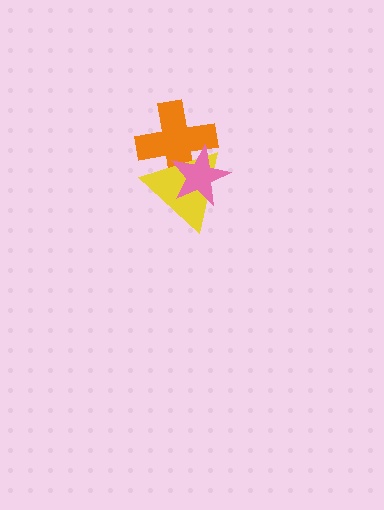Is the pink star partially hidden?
No, no other shape covers it.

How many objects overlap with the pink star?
2 objects overlap with the pink star.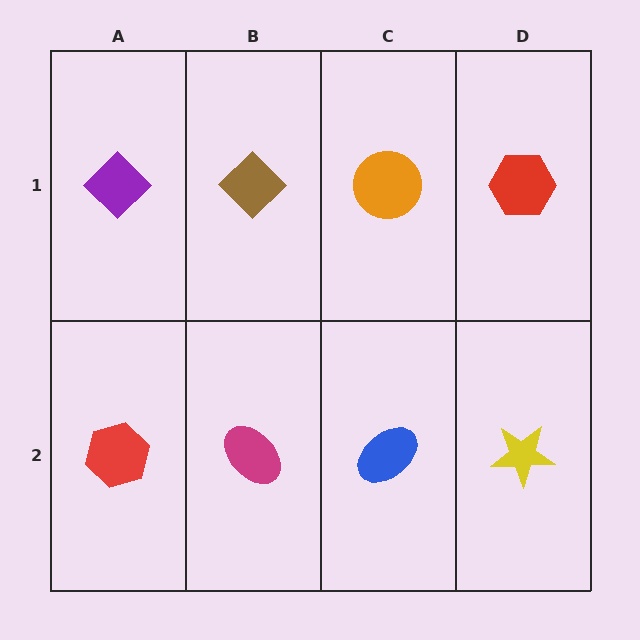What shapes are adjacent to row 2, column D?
A red hexagon (row 1, column D), a blue ellipse (row 2, column C).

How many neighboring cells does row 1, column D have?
2.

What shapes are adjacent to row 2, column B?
A brown diamond (row 1, column B), a red hexagon (row 2, column A), a blue ellipse (row 2, column C).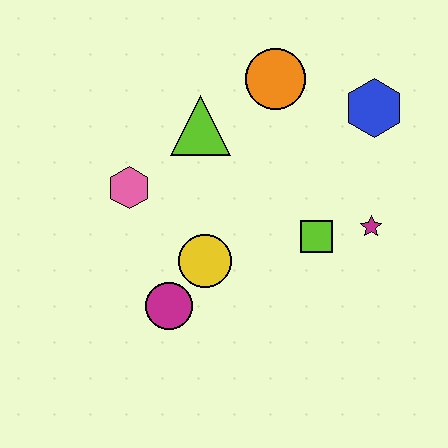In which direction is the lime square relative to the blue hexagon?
The lime square is below the blue hexagon.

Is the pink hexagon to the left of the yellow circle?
Yes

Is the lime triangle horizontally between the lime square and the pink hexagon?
Yes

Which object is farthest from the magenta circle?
The blue hexagon is farthest from the magenta circle.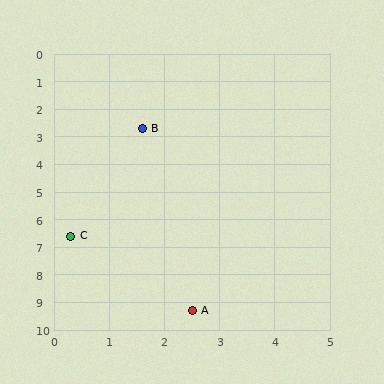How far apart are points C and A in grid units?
Points C and A are about 3.5 grid units apart.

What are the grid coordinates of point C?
Point C is at approximately (0.3, 6.6).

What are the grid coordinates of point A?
Point A is at approximately (2.5, 9.3).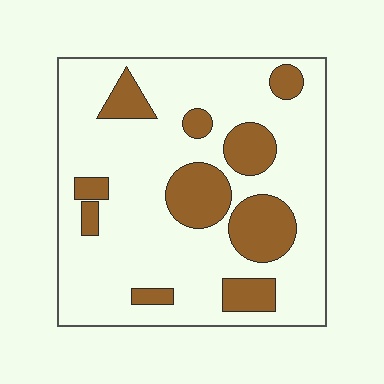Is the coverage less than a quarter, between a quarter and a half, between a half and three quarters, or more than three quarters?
Less than a quarter.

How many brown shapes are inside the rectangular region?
10.